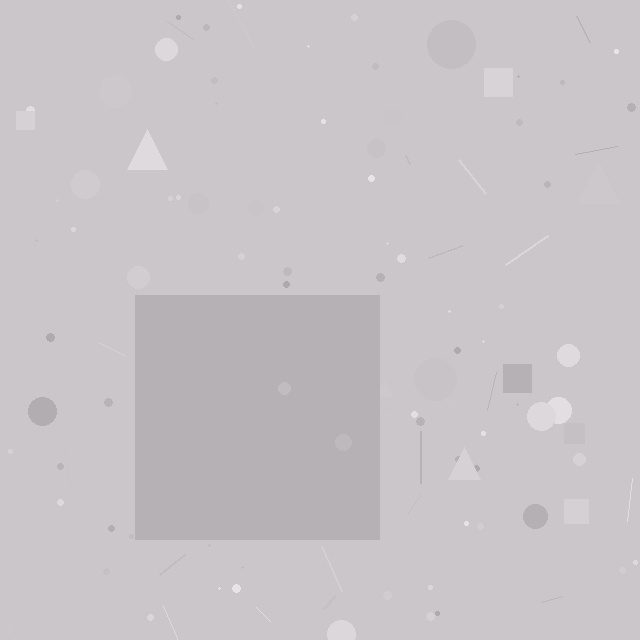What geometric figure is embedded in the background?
A square is embedded in the background.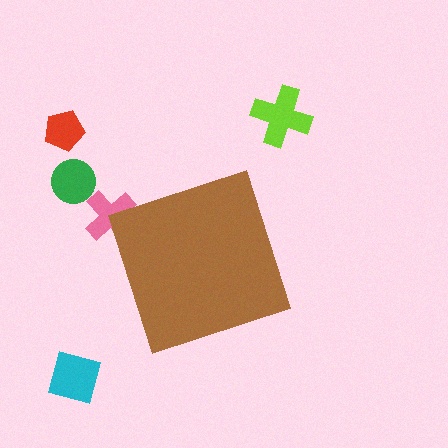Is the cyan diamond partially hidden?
No, the cyan diamond is fully visible.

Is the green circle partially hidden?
No, the green circle is fully visible.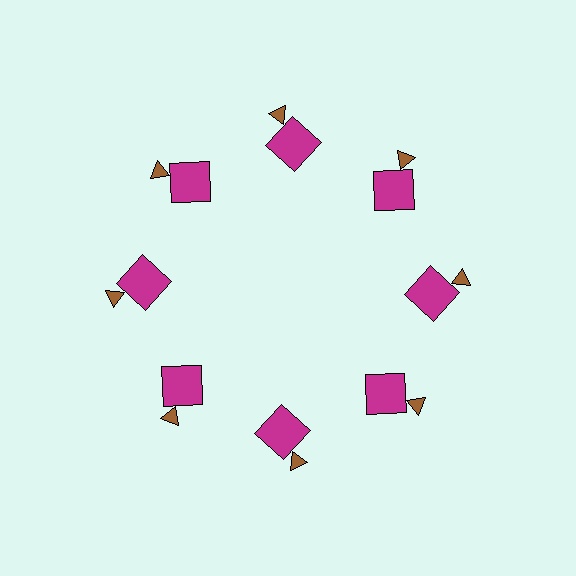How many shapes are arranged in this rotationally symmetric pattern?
There are 16 shapes, arranged in 8 groups of 2.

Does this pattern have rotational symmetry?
Yes, this pattern has 8-fold rotational symmetry. It looks the same after rotating 45 degrees around the center.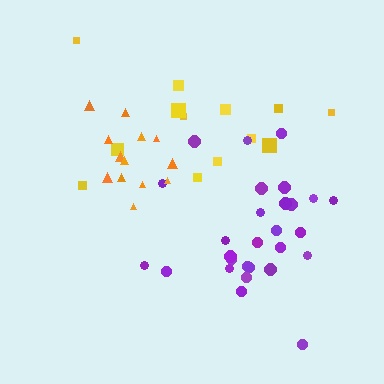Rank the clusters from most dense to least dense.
orange, purple, yellow.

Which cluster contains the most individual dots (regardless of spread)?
Purple (29).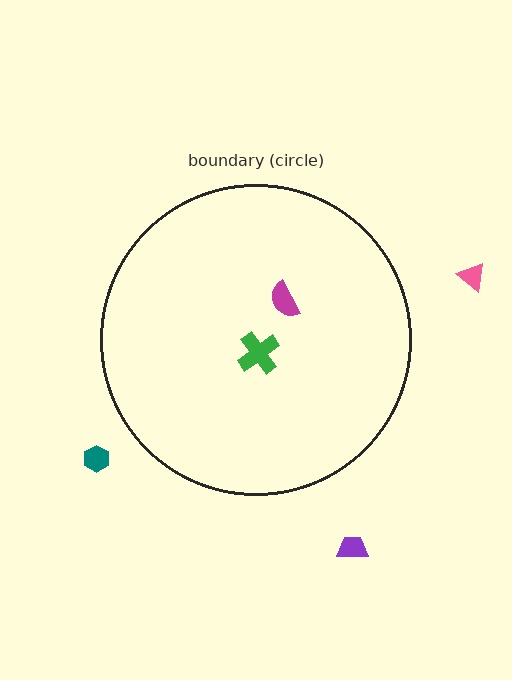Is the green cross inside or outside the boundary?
Inside.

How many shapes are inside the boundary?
2 inside, 3 outside.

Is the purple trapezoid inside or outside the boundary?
Outside.